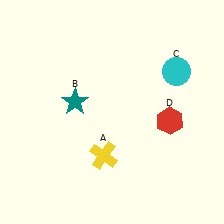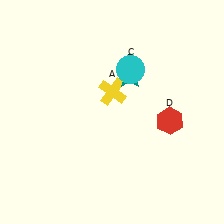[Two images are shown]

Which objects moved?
The objects that moved are: the yellow cross (A), the teal star (B), the cyan circle (C).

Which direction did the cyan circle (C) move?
The cyan circle (C) moved left.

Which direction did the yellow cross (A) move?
The yellow cross (A) moved up.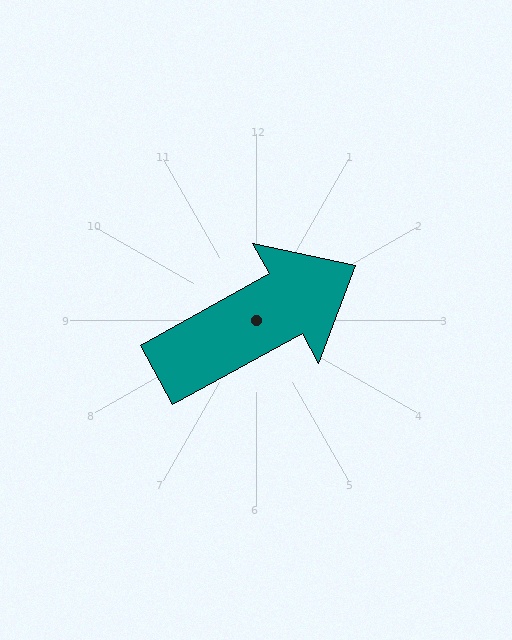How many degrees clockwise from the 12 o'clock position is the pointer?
Approximately 61 degrees.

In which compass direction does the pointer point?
Northeast.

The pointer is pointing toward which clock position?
Roughly 2 o'clock.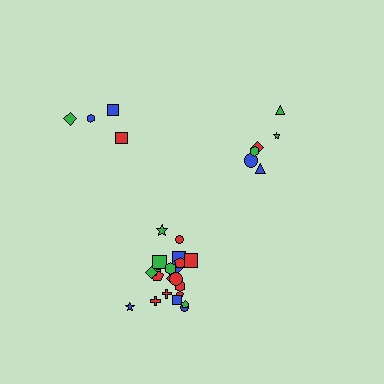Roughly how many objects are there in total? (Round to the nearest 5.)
Roughly 30 objects in total.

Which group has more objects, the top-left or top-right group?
The top-right group.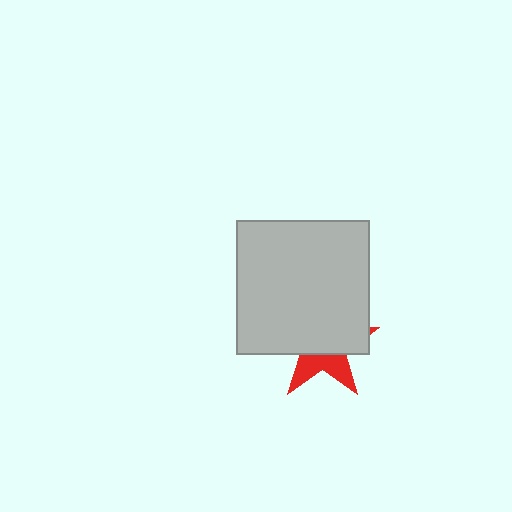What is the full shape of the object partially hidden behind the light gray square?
The partially hidden object is a red star.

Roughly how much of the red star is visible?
A small part of it is visible (roughly 35%).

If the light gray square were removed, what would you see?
You would see the complete red star.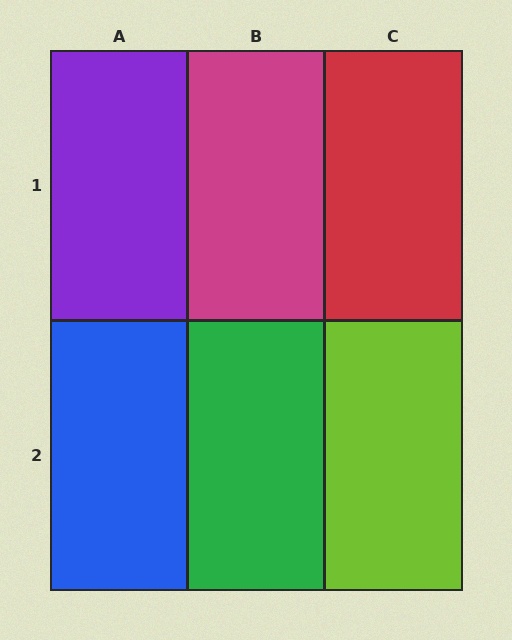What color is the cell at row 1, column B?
Magenta.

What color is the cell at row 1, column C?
Red.